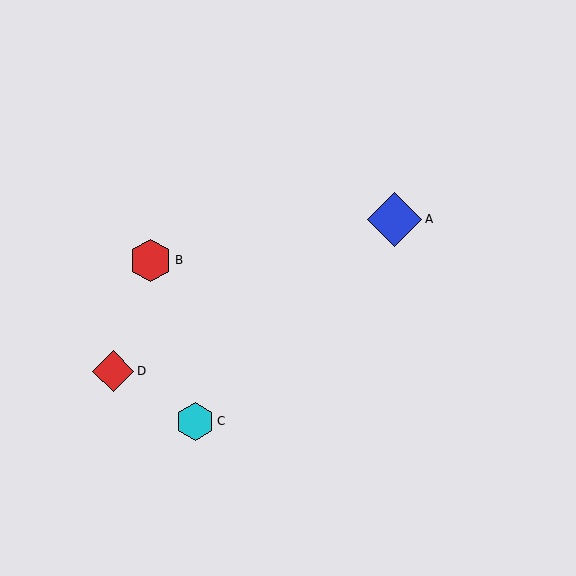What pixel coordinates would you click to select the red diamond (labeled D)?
Click at (113, 371) to select the red diamond D.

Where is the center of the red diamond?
The center of the red diamond is at (113, 371).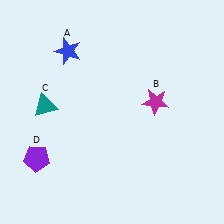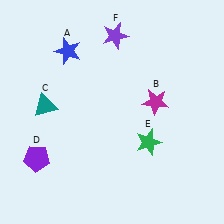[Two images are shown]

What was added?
A green star (E), a purple star (F) were added in Image 2.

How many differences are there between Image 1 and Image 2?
There are 2 differences between the two images.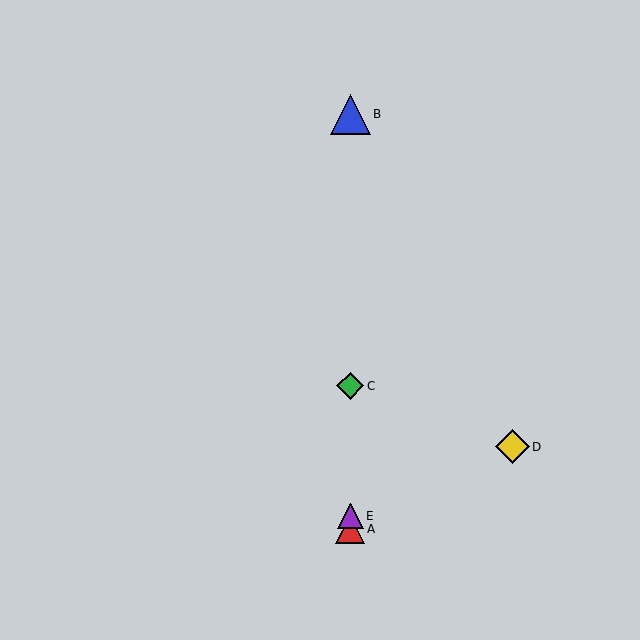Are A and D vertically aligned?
No, A is at x≈350 and D is at x≈512.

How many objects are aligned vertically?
4 objects (A, B, C, E) are aligned vertically.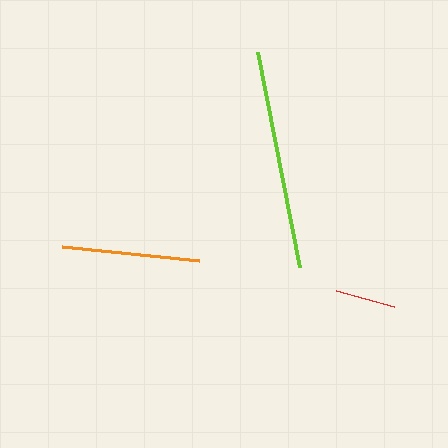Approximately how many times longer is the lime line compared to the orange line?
The lime line is approximately 1.6 times the length of the orange line.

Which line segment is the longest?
The lime line is the longest at approximately 219 pixels.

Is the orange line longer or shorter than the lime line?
The lime line is longer than the orange line.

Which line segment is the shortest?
The red line is the shortest at approximately 60 pixels.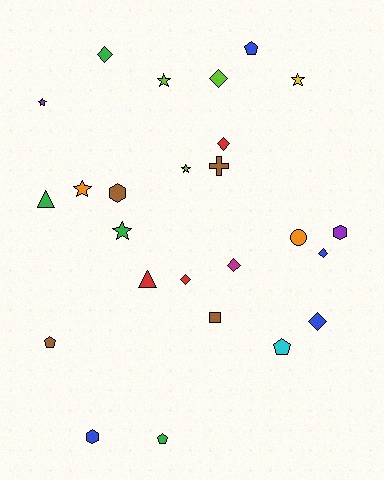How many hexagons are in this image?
There are 3 hexagons.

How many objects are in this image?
There are 25 objects.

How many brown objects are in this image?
There are 4 brown objects.